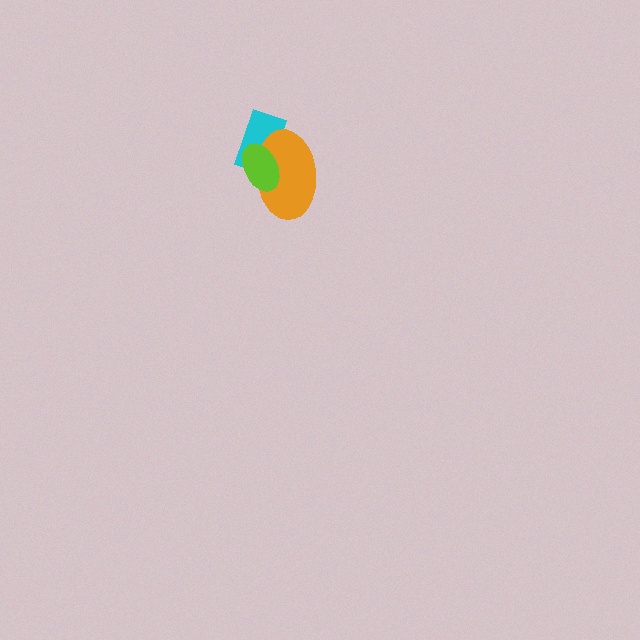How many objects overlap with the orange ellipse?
2 objects overlap with the orange ellipse.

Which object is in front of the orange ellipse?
The lime ellipse is in front of the orange ellipse.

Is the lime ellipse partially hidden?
No, no other shape covers it.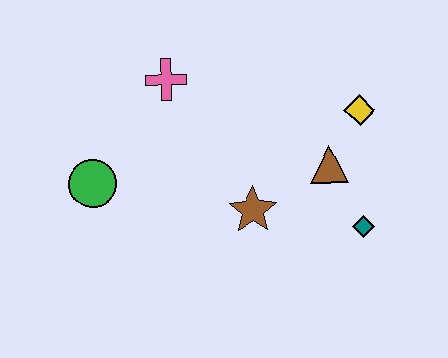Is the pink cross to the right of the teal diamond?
No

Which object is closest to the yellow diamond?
The brown triangle is closest to the yellow diamond.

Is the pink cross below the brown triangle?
No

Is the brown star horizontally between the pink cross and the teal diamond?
Yes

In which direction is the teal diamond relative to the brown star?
The teal diamond is to the right of the brown star.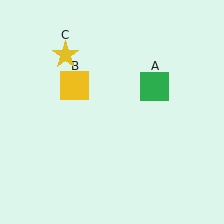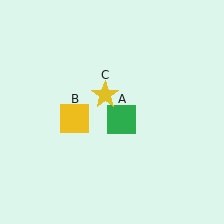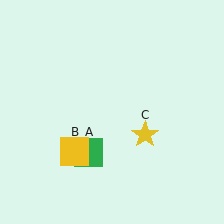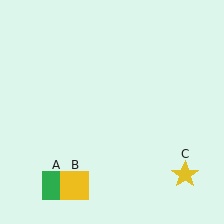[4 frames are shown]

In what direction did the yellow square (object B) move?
The yellow square (object B) moved down.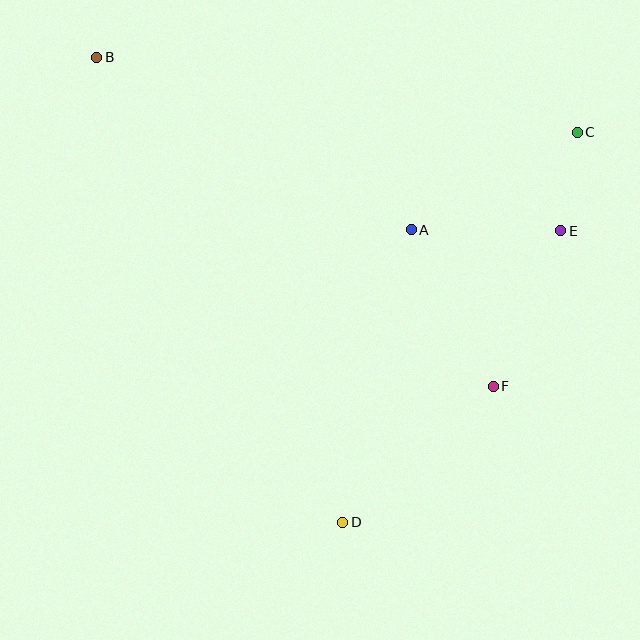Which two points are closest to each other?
Points C and E are closest to each other.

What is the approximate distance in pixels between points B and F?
The distance between B and F is approximately 516 pixels.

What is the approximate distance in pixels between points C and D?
The distance between C and D is approximately 455 pixels.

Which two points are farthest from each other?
Points B and D are farthest from each other.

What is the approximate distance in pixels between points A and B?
The distance between A and B is approximately 359 pixels.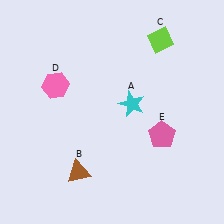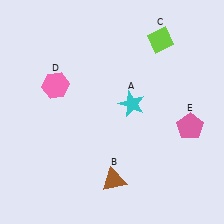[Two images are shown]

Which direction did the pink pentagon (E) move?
The pink pentagon (E) moved right.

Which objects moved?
The objects that moved are: the brown triangle (B), the pink pentagon (E).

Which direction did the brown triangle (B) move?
The brown triangle (B) moved right.